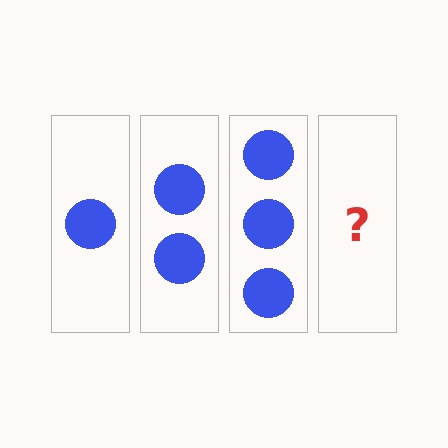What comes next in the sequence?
The next element should be 4 circles.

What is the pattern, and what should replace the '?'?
The pattern is that each step adds one more circle. The '?' should be 4 circles.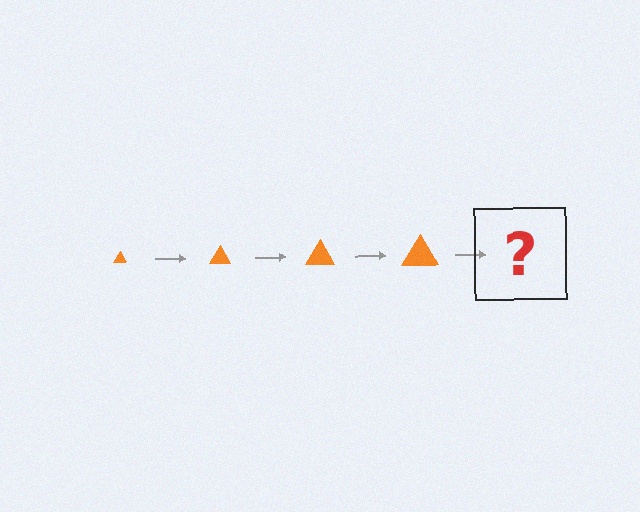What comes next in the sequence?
The next element should be an orange triangle, larger than the previous one.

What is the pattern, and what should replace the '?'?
The pattern is that the triangle gets progressively larger each step. The '?' should be an orange triangle, larger than the previous one.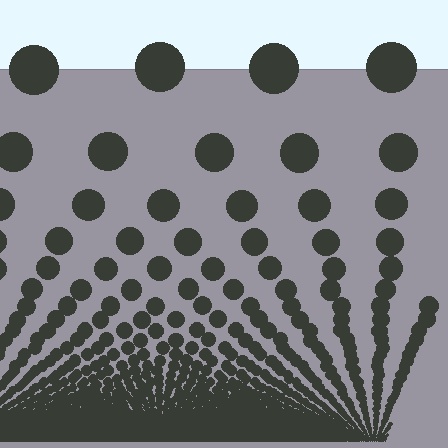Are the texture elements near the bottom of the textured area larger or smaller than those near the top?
Smaller. The gradient is inverted — elements near the bottom are smaller and denser.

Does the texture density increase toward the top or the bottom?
Density increases toward the bottom.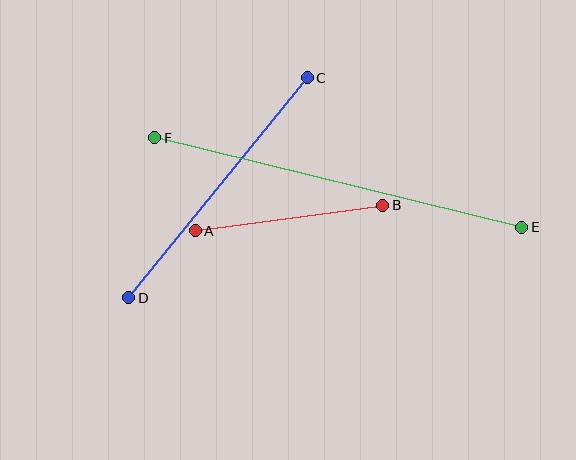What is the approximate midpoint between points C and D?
The midpoint is at approximately (218, 188) pixels.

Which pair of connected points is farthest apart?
Points E and F are farthest apart.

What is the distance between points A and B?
The distance is approximately 189 pixels.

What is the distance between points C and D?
The distance is approximately 283 pixels.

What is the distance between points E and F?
The distance is approximately 378 pixels.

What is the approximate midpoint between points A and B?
The midpoint is at approximately (289, 218) pixels.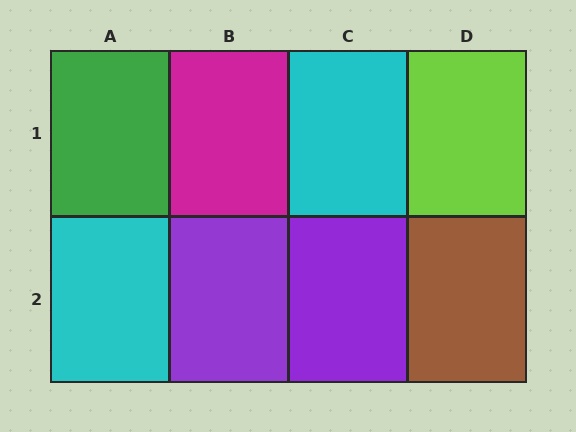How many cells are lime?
1 cell is lime.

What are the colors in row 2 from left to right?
Cyan, purple, purple, brown.